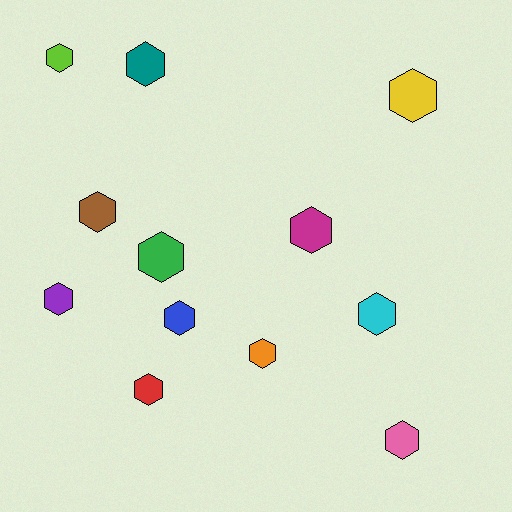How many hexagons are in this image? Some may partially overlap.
There are 12 hexagons.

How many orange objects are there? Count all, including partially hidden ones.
There is 1 orange object.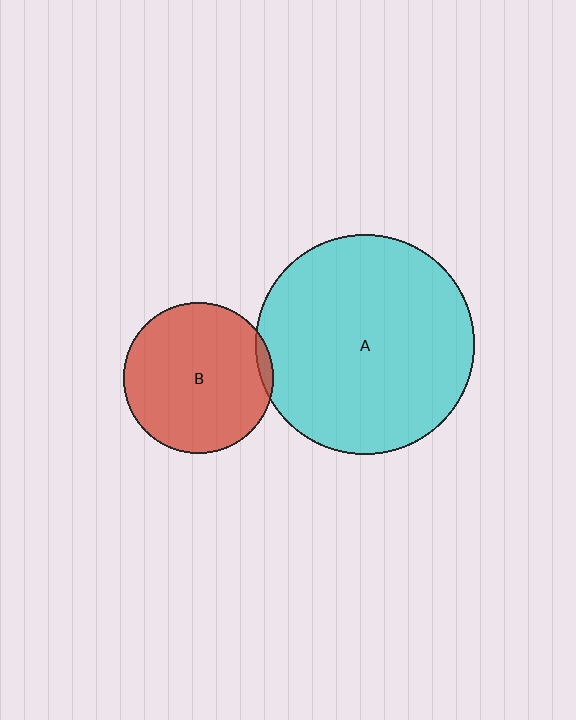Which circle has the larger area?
Circle A (cyan).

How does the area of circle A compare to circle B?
Approximately 2.1 times.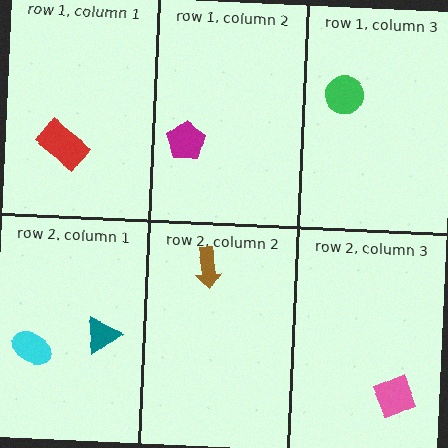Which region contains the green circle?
The row 1, column 3 region.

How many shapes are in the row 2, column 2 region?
1.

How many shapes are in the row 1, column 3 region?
1.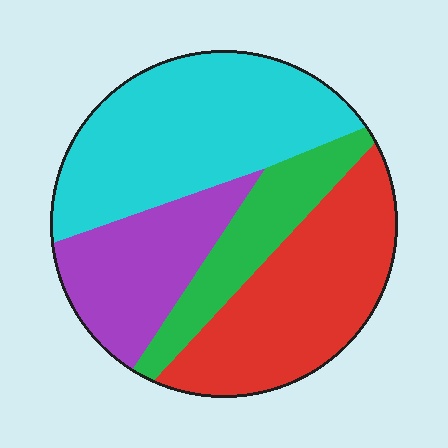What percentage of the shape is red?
Red covers roughly 30% of the shape.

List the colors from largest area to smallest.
From largest to smallest: cyan, red, purple, green.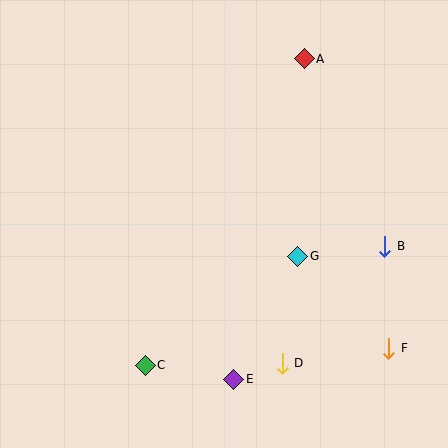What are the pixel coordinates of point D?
Point D is at (282, 363).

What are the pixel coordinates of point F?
Point F is at (389, 348).